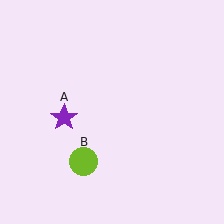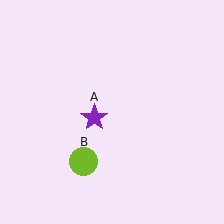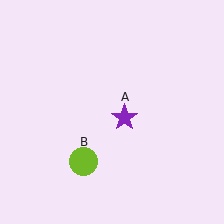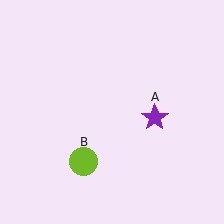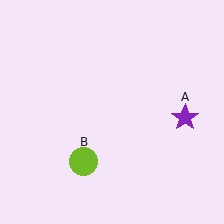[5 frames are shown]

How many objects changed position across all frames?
1 object changed position: purple star (object A).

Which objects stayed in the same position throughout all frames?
Lime circle (object B) remained stationary.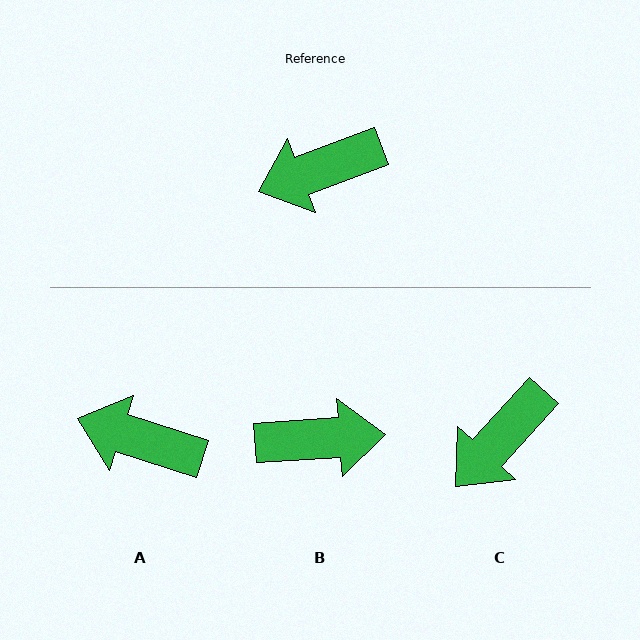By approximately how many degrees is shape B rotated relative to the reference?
Approximately 163 degrees counter-clockwise.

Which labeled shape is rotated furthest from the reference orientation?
B, about 163 degrees away.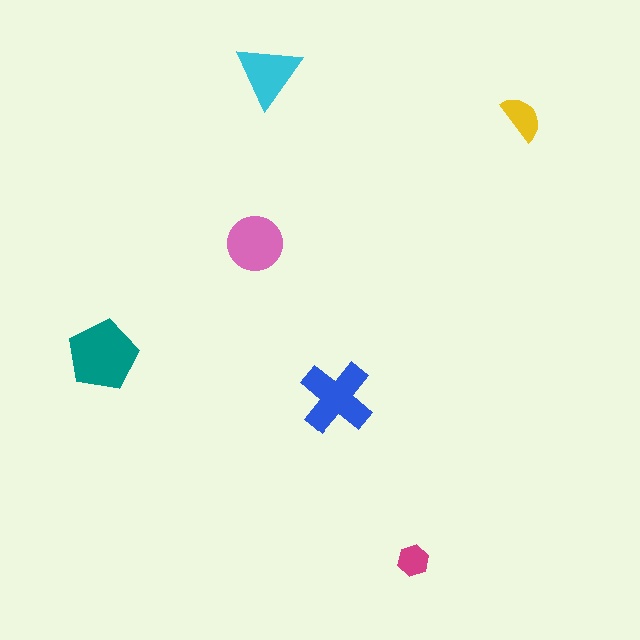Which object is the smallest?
The magenta hexagon.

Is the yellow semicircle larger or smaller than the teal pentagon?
Smaller.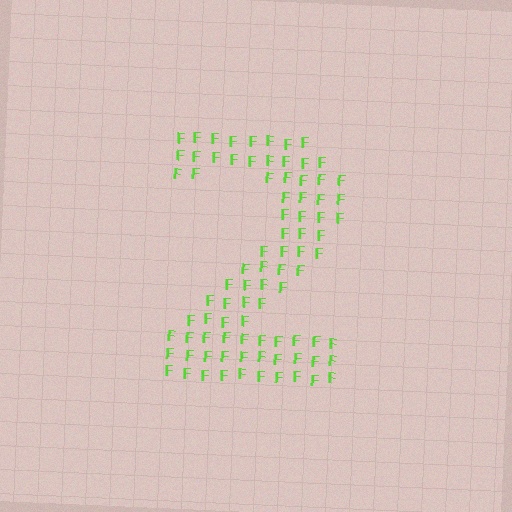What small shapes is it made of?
It is made of small letter F's.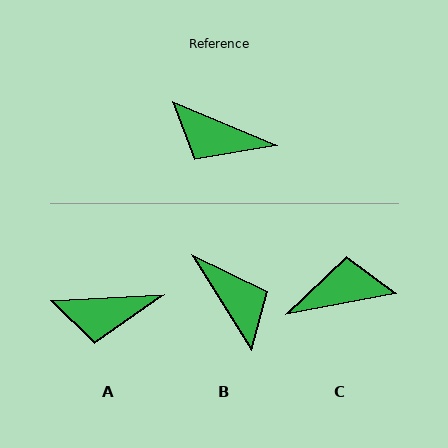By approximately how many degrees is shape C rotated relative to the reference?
Approximately 146 degrees clockwise.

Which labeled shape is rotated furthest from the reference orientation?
C, about 146 degrees away.